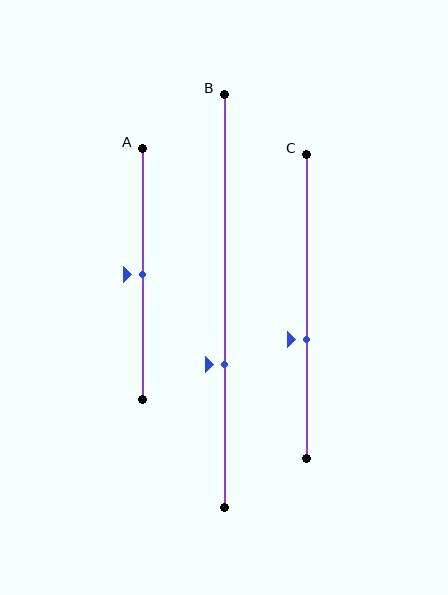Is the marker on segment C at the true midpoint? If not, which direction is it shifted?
No, the marker on segment C is shifted downward by about 11% of the segment length.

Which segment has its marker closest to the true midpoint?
Segment A has its marker closest to the true midpoint.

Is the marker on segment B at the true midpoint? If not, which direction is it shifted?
No, the marker on segment B is shifted downward by about 15% of the segment length.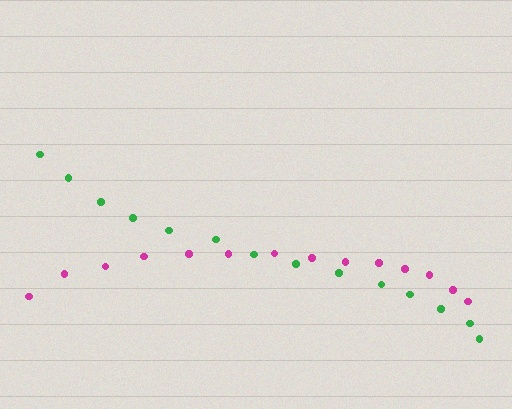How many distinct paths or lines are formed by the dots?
There are 2 distinct paths.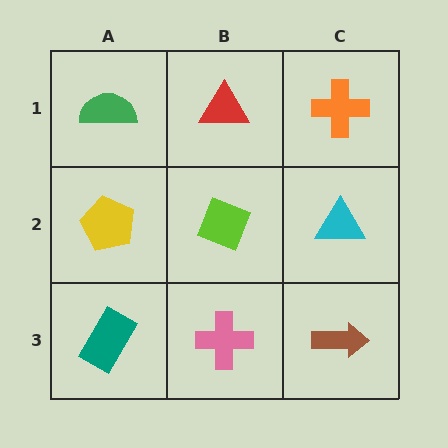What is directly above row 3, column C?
A cyan triangle.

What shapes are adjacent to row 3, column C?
A cyan triangle (row 2, column C), a pink cross (row 3, column B).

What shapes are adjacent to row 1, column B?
A lime diamond (row 2, column B), a green semicircle (row 1, column A), an orange cross (row 1, column C).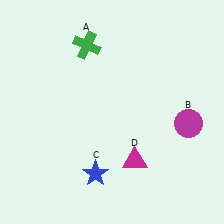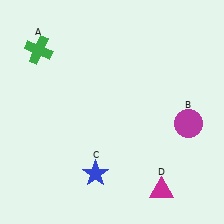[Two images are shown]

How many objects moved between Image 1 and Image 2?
2 objects moved between the two images.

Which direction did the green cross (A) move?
The green cross (A) moved left.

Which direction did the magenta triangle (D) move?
The magenta triangle (D) moved down.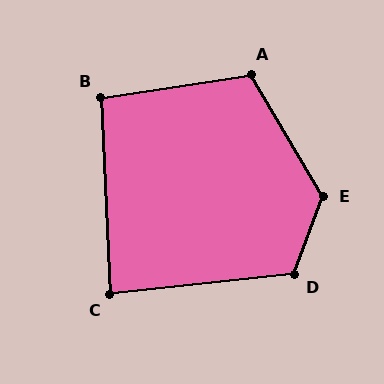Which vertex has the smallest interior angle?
C, at approximately 86 degrees.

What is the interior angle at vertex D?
Approximately 116 degrees (obtuse).